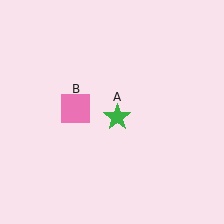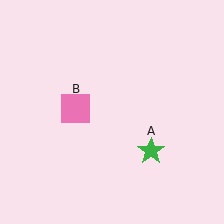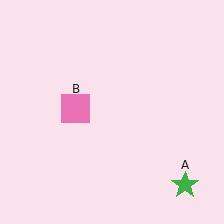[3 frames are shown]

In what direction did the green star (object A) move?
The green star (object A) moved down and to the right.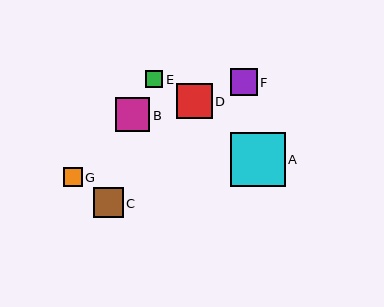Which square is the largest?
Square A is the largest with a size of approximately 54 pixels.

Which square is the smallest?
Square E is the smallest with a size of approximately 17 pixels.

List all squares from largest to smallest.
From largest to smallest: A, D, B, C, F, G, E.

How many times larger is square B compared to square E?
Square B is approximately 2.0 times the size of square E.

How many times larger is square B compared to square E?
Square B is approximately 2.0 times the size of square E.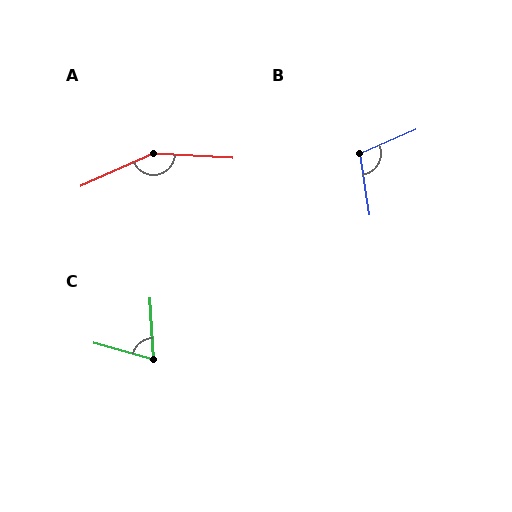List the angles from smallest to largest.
C (72°), B (105°), A (153°).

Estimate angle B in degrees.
Approximately 105 degrees.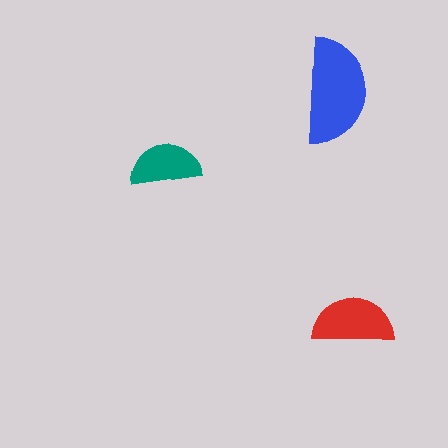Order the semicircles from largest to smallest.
the blue one, the red one, the teal one.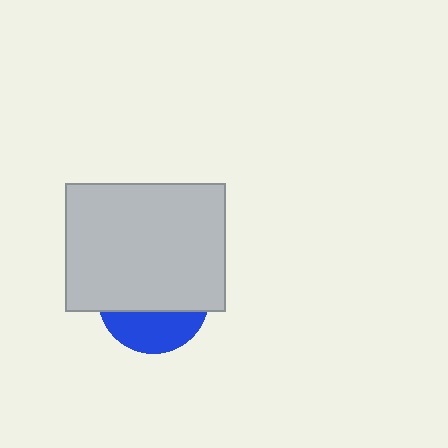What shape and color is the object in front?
The object in front is a light gray rectangle.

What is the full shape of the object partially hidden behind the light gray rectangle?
The partially hidden object is a blue circle.